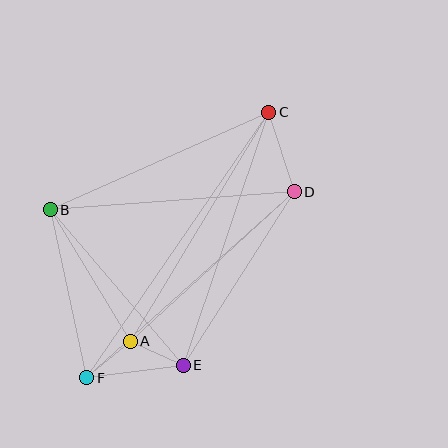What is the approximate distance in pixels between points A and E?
The distance between A and E is approximately 58 pixels.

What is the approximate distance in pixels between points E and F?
The distance between E and F is approximately 97 pixels.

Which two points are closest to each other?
Points A and F are closest to each other.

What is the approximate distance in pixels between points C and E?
The distance between C and E is approximately 267 pixels.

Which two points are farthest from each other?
Points C and F are farthest from each other.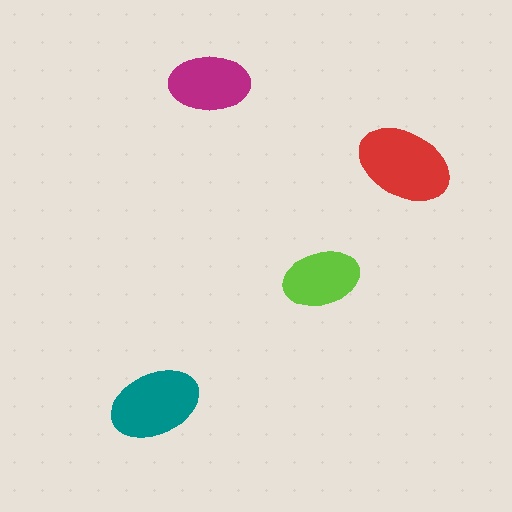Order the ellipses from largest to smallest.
the red one, the teal one, the magenta one, the lime one.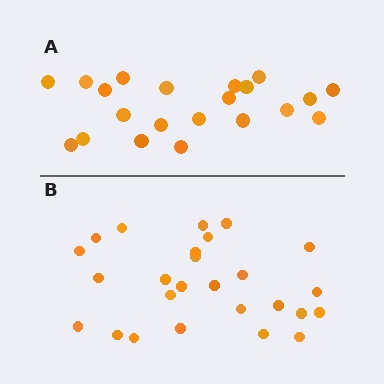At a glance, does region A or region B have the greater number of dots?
Region B (the bottom region) has more dots.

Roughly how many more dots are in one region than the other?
Region B has about 5 more dots than region A.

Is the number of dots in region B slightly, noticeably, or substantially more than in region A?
Region B has only slightly more — the two regions are fairly close. The ratio is roughly 1.2 to 1.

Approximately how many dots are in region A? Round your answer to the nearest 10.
About 20 dots. (The exact count is 21, which rounds to 20.)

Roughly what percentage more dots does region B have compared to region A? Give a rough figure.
About 25% more.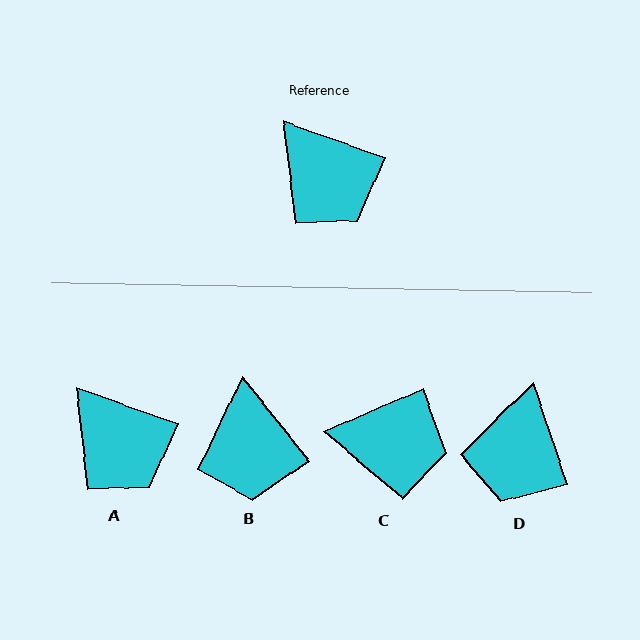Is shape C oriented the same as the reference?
No, it is off by about 43 degrees.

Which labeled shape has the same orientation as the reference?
A.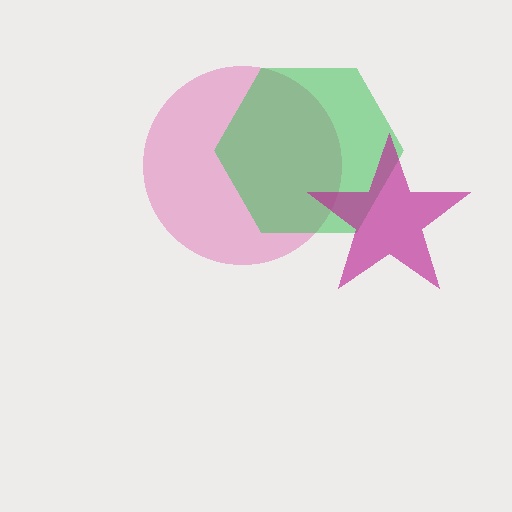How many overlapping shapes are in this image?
There are 3 overlapping shapes in the image.